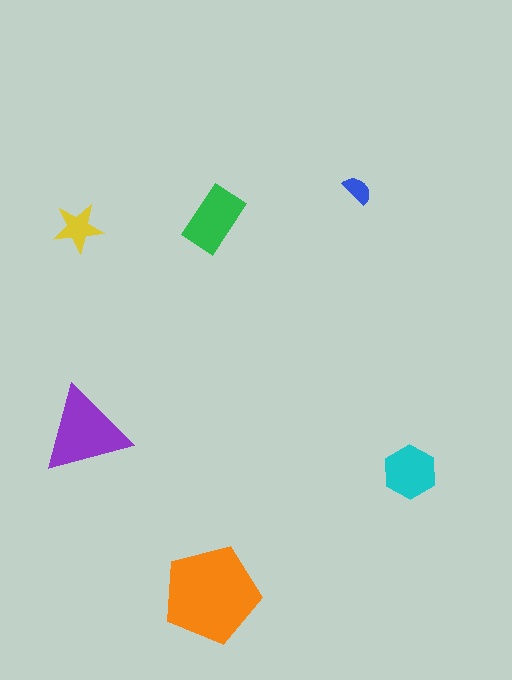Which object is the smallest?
The blue semicircle.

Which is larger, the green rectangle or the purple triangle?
The purple triangle.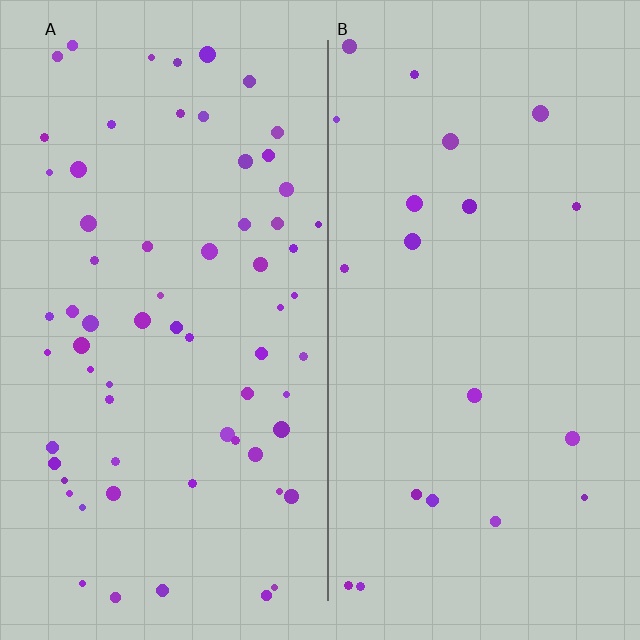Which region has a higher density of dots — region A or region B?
A (the left).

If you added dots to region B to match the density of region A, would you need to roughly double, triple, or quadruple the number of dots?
Approximately triple.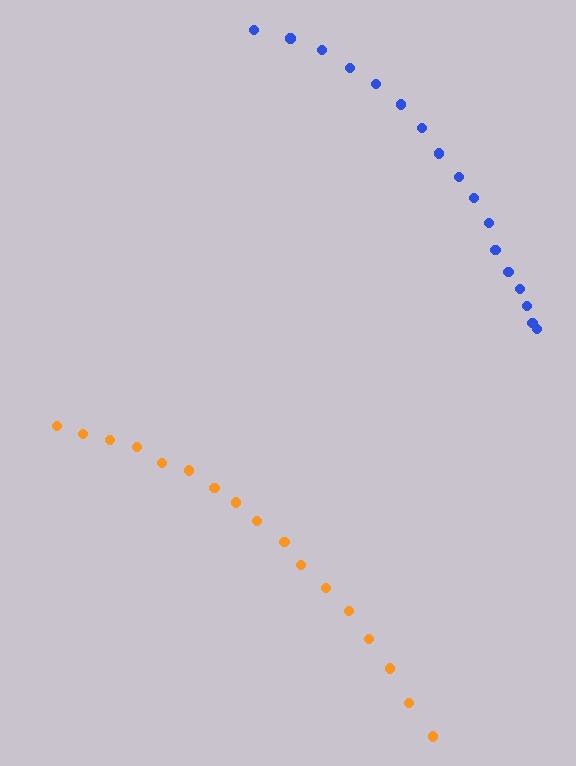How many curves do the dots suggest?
There are 2 distinct paths.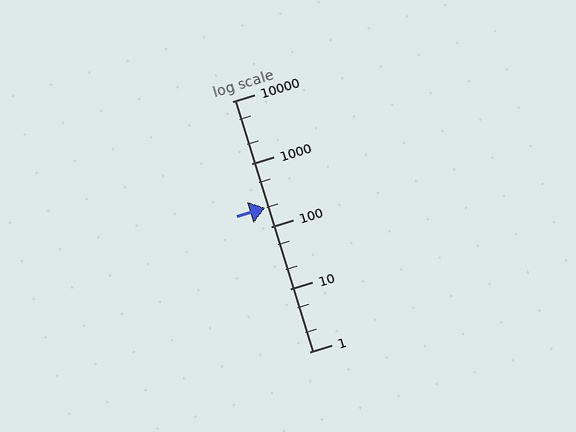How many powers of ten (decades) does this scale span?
The scale spans 4 decades, from 1 to 10000.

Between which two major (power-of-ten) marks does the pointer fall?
The pointer is between 100 and 1000.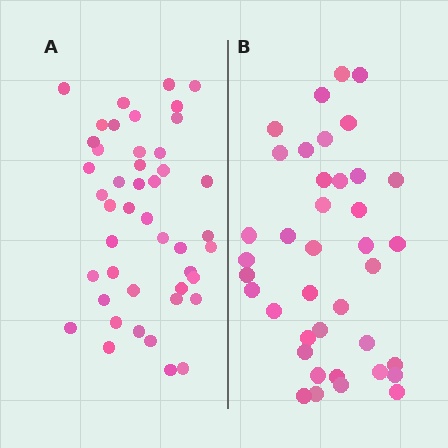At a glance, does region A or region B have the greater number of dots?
Region A (the left region) has more dots.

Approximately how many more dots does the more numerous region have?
Region A has about 6 more dots than region B.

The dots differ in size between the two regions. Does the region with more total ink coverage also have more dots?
No. Region B has more total ink coverage because its dots are larger, but region A actually contains more individual dots. Total area can be misleading — the number of items is what matters here.